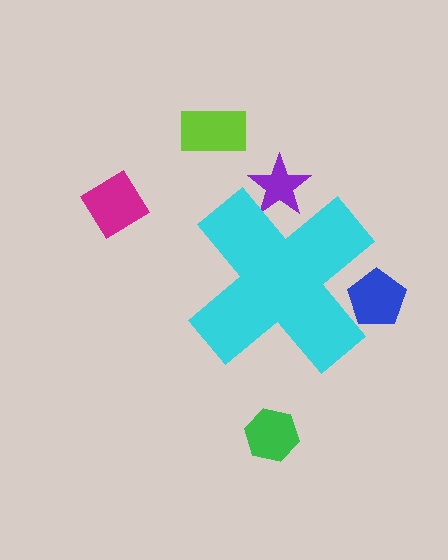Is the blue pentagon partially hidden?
Yes, the blue pentagon is partially hidden behind the cyan cross.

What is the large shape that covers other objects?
A cyan cross.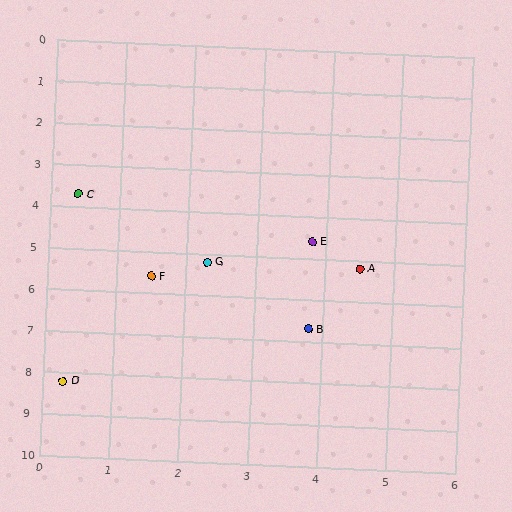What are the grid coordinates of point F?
Point F is at approximately (1.5, 5.6).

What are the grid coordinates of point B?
Point B is at approximately (3.8, 6.7).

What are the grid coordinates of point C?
Point C is at approximately (0.4, 3.7).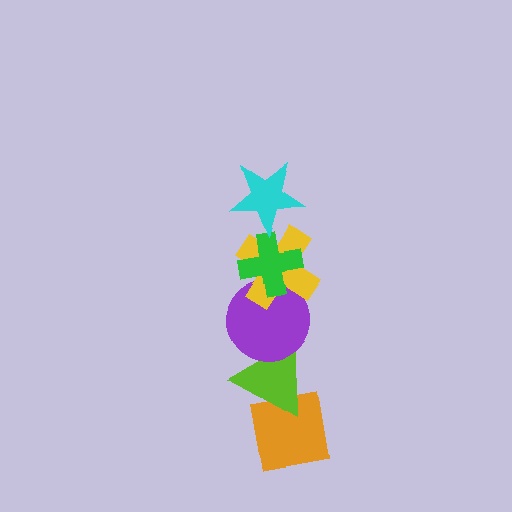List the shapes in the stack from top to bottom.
From top to bottom: the cyan star, the green cross, the yellow cross, the purple circle, the lime triangle, the orange square.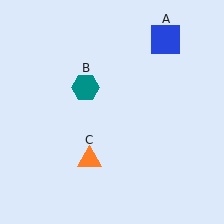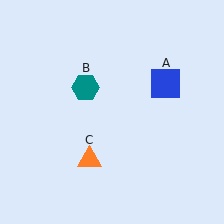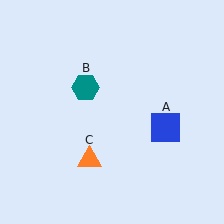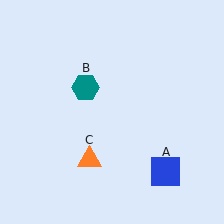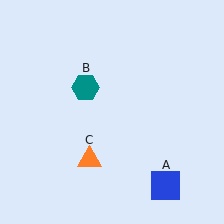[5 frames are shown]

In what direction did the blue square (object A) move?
The blue square (object A) moved down.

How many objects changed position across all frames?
1 object changed position: blue square (object A).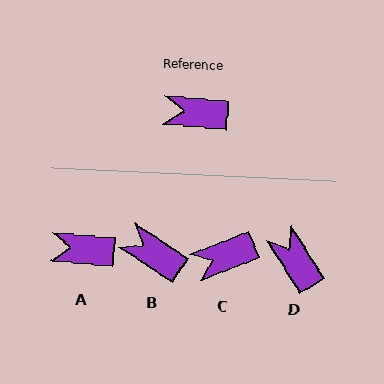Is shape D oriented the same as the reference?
No, it is off by about 53 degrees.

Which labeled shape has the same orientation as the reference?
A.